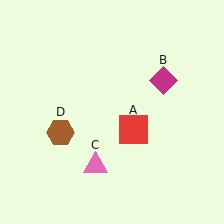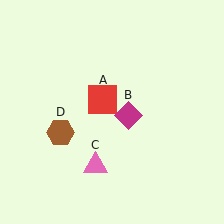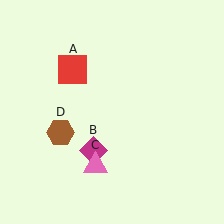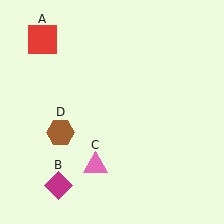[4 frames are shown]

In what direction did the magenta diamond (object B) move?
The magenta diamond (object B) moved down and to the left.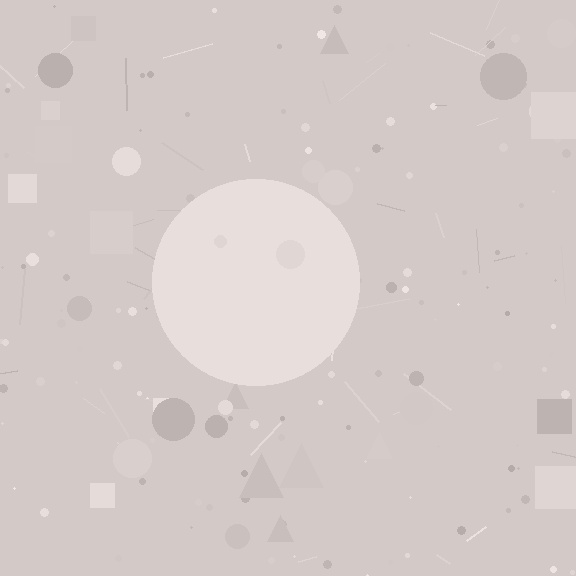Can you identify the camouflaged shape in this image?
The camouflaged shape is a circle.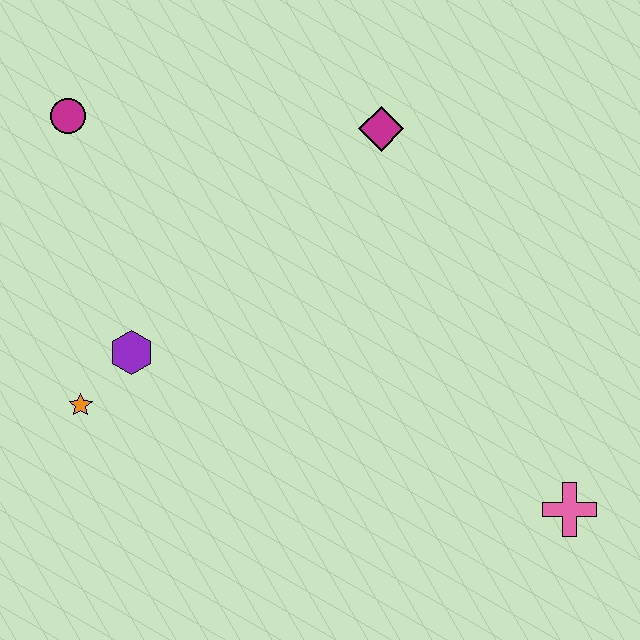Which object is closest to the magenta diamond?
The magenta circle is closest to the magenta diamond.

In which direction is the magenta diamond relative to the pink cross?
The magenta diamond is above the pink cross.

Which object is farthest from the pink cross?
The magenta circle is farthest from the pink cross.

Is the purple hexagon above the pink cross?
Yes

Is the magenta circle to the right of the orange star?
No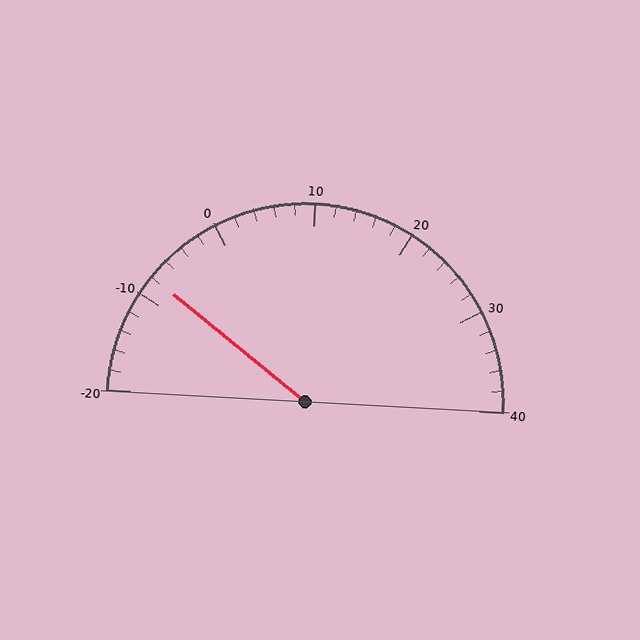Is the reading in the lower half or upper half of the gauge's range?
The reading is in the lower half of the range (-20 to 40).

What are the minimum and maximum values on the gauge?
The gauge ranges from -20 to 40.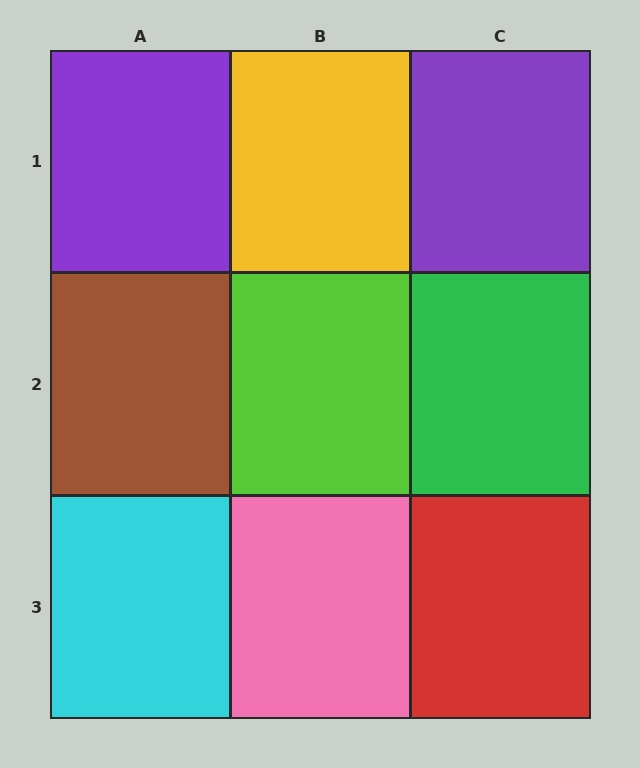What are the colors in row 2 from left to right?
Brown, lime, green.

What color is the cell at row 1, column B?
Yellow.